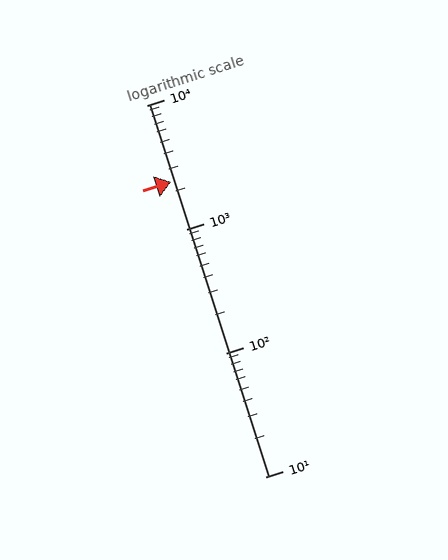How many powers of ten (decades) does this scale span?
The scale spans 3 decades, from 10 to 10000.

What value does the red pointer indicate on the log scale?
The pointer indicates approximately 2400.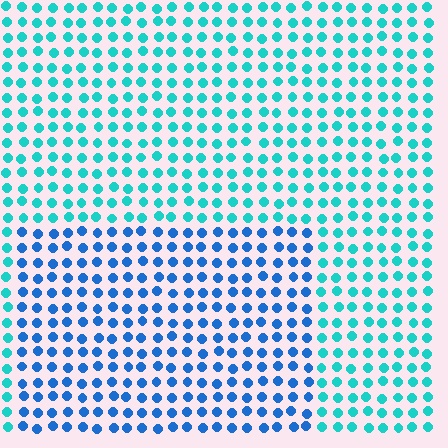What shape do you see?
I see a rectangle.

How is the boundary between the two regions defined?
The boundary is defined purely by a slight shift in hue (about 37 degrees). Spacing, size, and orientation are identical on both sides.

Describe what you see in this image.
The image is filled with small cyan elements in a uniform arrangement. A rectangle-shaped region is visible where the elements are tinted to a slightly different hue, forming a subtle color boundary.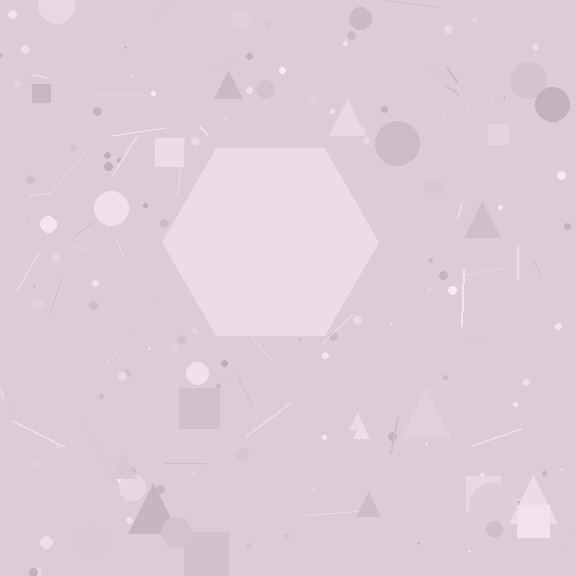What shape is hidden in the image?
A hexagon is hidden in the image.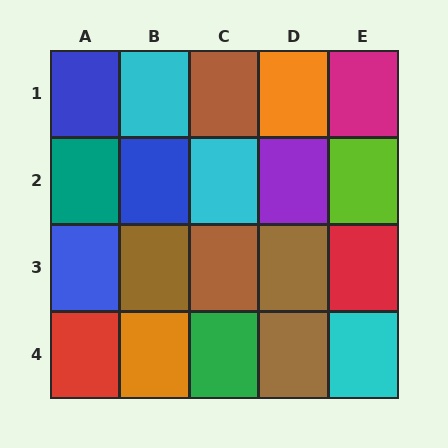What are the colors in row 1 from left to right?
Blue, cyan, brown, orange, magenta.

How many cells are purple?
1 cell is purple.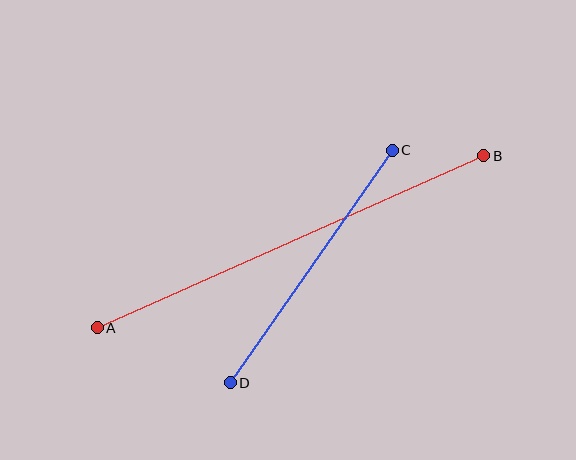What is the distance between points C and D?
The distance is approximately 284 pixels.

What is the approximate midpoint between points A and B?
The midpoint is at approximately (290, 242) pixels.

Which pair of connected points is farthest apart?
Points A and B are farthest apart.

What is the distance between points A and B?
The distance is approximately 423 pixels.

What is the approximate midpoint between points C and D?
The midpoint is at approximately (311, 266) pixels.